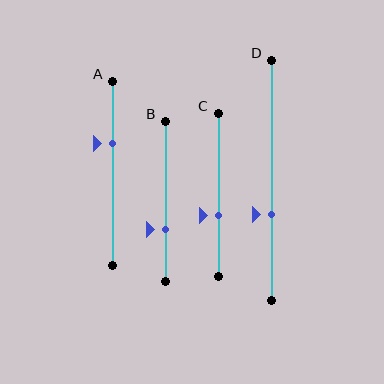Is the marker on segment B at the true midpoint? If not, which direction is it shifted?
No, the marker on segment B is shifted downward by about 17% of the segment length.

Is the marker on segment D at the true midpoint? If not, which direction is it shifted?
No, the marker on segment D is shifted downward by about 14% of the segment length.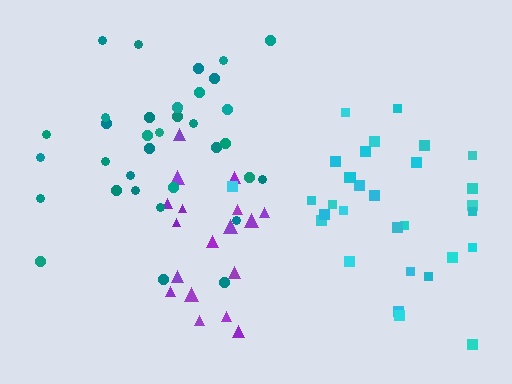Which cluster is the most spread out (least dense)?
Purple.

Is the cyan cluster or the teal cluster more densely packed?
Cyan.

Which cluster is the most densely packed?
Cyan.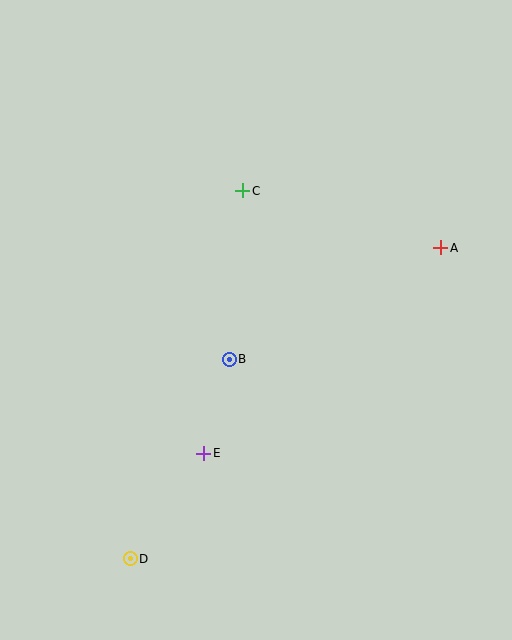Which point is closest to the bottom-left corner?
Point D is closest to the bottom-left corner.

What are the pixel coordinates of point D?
Point D is at (130, 559).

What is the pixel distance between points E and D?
The distance between E and D is 128 pixels.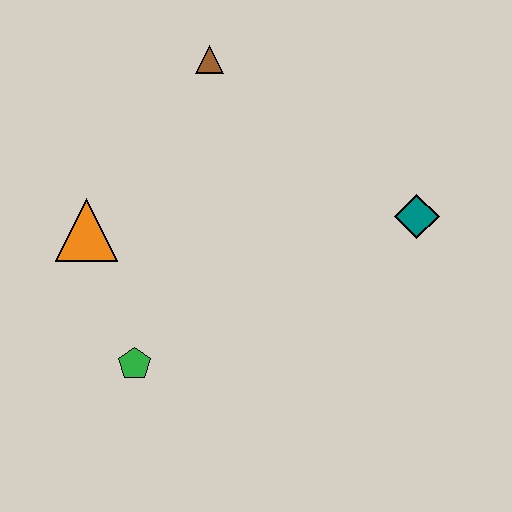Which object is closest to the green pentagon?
The orange triangle is closest to the green pentagon.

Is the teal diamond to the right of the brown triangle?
Yes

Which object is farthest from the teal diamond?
The orange triangle is farthest from the teal diamond.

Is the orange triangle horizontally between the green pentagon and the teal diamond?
No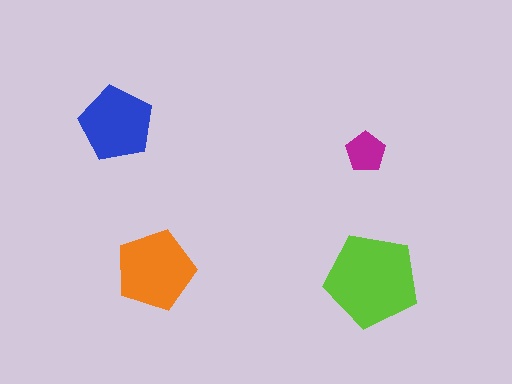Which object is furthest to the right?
The lime pentagon is rightmost.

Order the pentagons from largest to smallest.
the lime one, the orange one, the blue one, the magenta one.